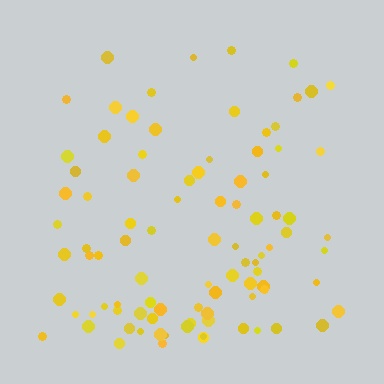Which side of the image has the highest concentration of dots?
The bottom.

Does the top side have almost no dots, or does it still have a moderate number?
Still a moderate number, just noticeably fewer than the bottom.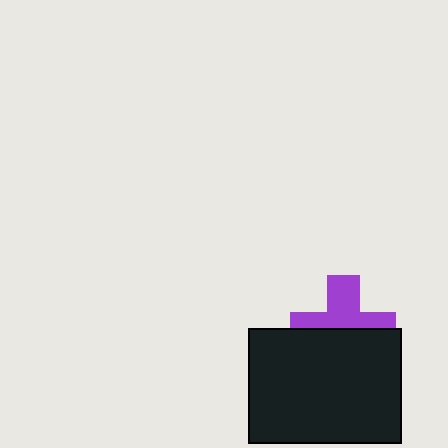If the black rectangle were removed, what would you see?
You would see the complete purple cross.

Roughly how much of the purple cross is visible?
About half of it is visible (roughly 48%).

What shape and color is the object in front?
The object in front is a black rectangle.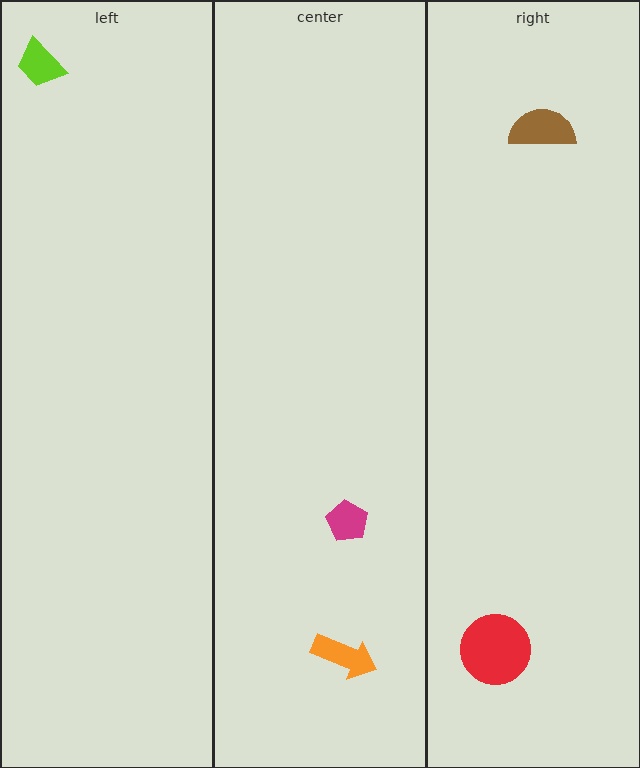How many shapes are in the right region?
2.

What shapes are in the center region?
The orange arrow, the magenta pentagon.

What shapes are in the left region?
The lime trapezoid.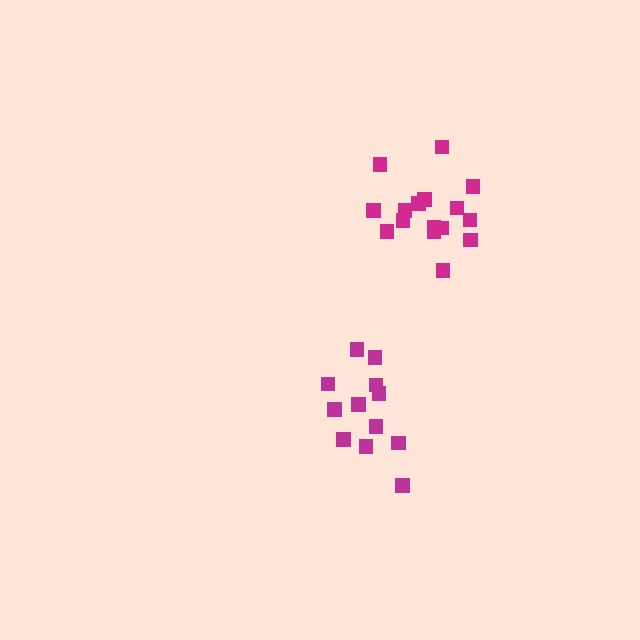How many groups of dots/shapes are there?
There are 2 groups.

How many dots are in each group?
Group 1: 12 dots, Group 2: 16 dots (28 total).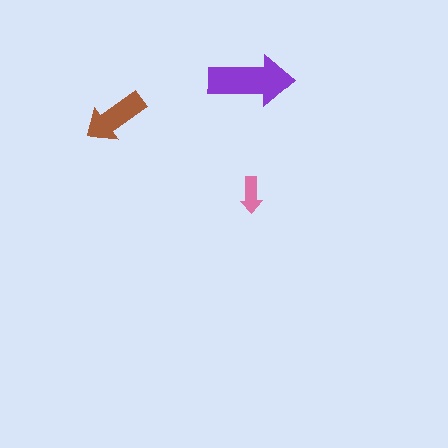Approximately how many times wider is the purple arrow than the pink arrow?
About 2.5 times wider.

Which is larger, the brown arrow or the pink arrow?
The brown one.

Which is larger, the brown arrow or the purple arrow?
The purple one.